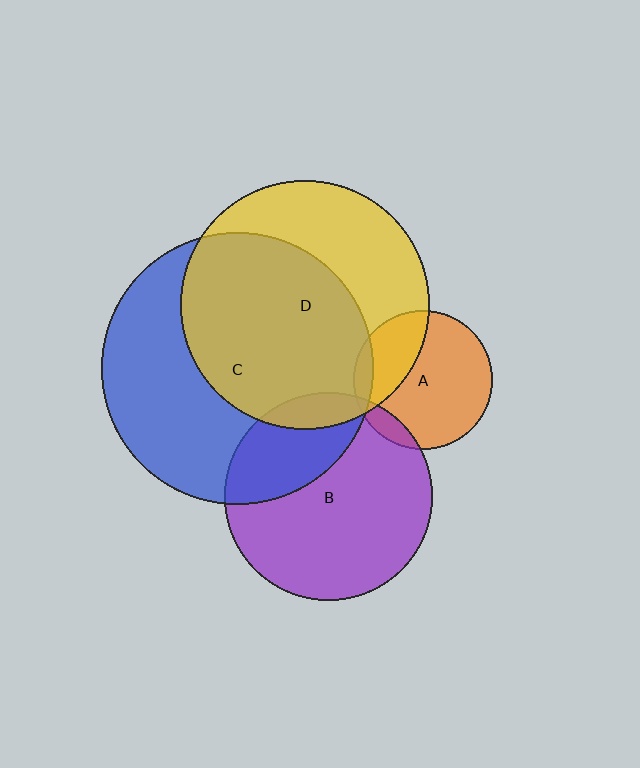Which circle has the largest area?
Circle C (blue).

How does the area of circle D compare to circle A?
Approximately 3.2 times.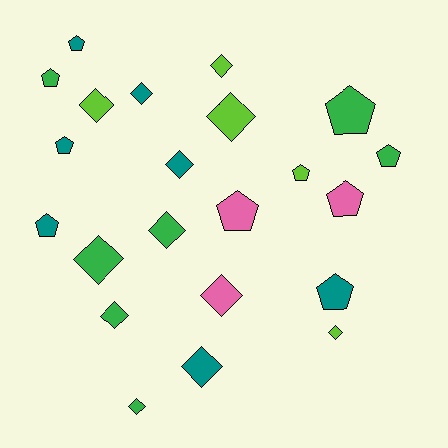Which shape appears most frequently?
Diamond, with 12 objects.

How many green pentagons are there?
There are 3 green pentagons.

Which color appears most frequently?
Green, with 7 objects.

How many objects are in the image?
There are 22 objects.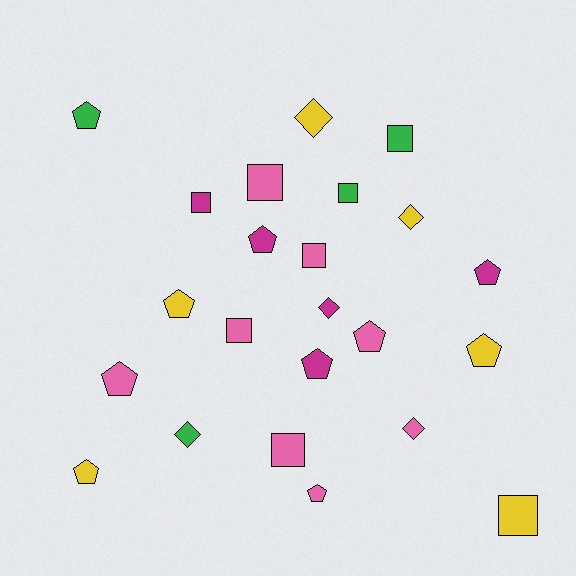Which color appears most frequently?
Pink, with 8 objects.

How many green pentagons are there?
There is 1 green pentagon.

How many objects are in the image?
There are 23 objects.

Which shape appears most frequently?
Pentagon, with 10 objects.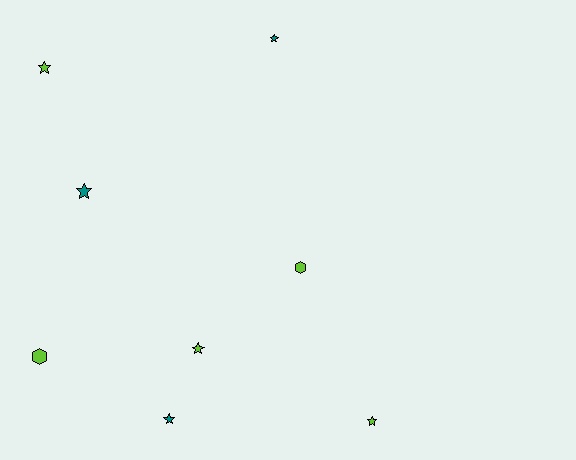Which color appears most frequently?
Lime, with 5 objects.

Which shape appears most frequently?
Star, with 6 objects.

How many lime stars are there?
There are 3 lime stars.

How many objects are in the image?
There are 8 objects.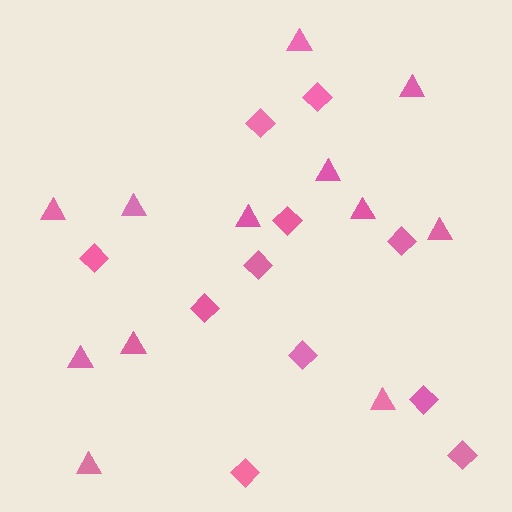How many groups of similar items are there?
There are 2 groups: one group of triangles (12) and one group of diamonds (11).